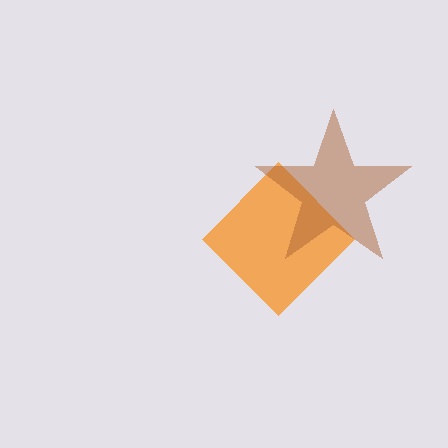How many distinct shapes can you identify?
There are 2 distinct shapes: an orange diamond, a brown star.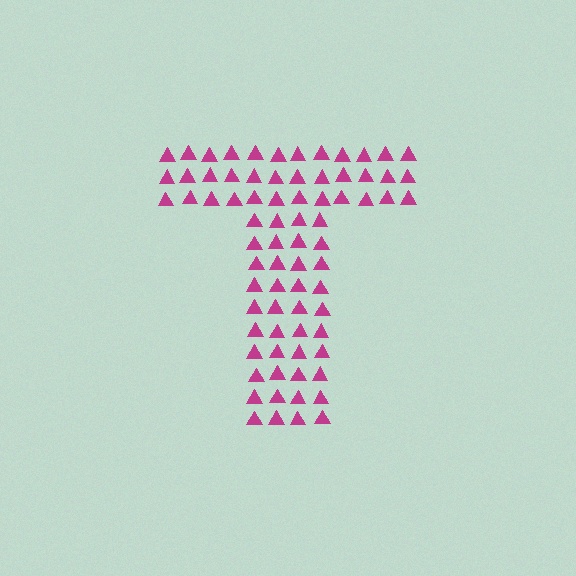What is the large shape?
The large shape is the letter T.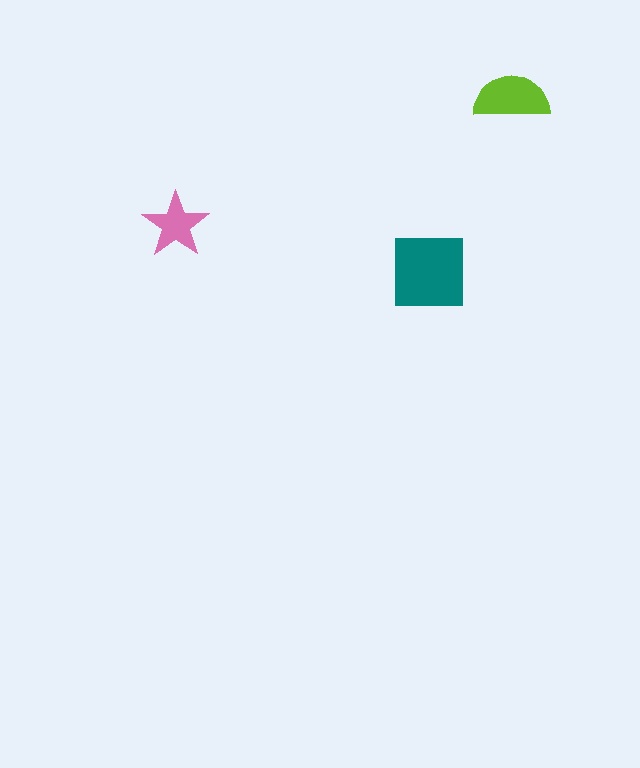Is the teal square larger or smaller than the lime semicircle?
Larger.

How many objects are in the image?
There are 3 objects in the image.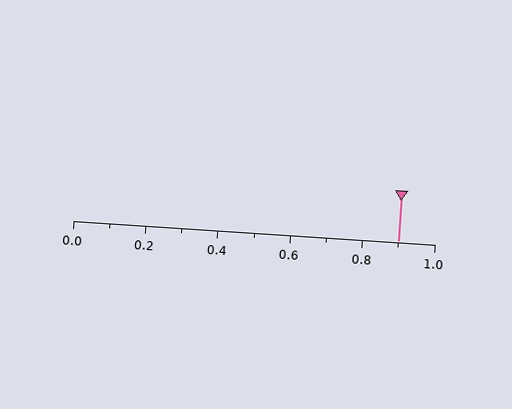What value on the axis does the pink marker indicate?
The marker indicates approximately 0.9.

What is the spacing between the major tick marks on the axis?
The major ticks are spaced 0.2 apart.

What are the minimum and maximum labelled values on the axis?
The axis runs from 0.0 to 1.0.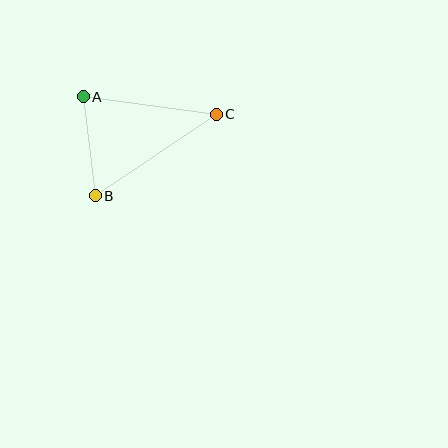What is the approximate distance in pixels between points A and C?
The distance between A and C is approximately 134 pixels.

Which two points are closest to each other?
Points A and B are closest to each other.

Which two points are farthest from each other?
Points B and C are farthest from each other.